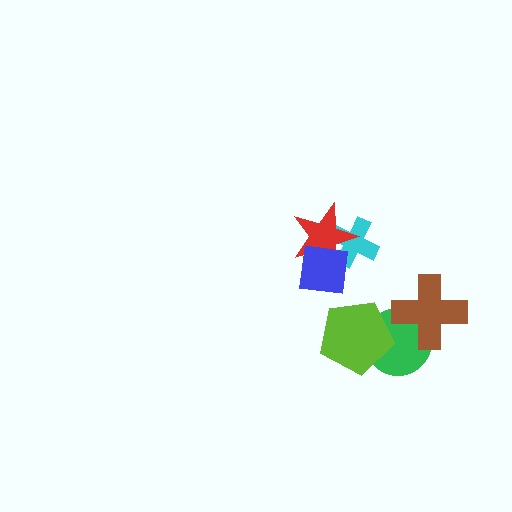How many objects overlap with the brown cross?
1 object overlaps with the brown cross.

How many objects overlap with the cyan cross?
2 objects overlap with the cyan cross.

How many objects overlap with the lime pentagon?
1 object overlaps with the lime pentagon.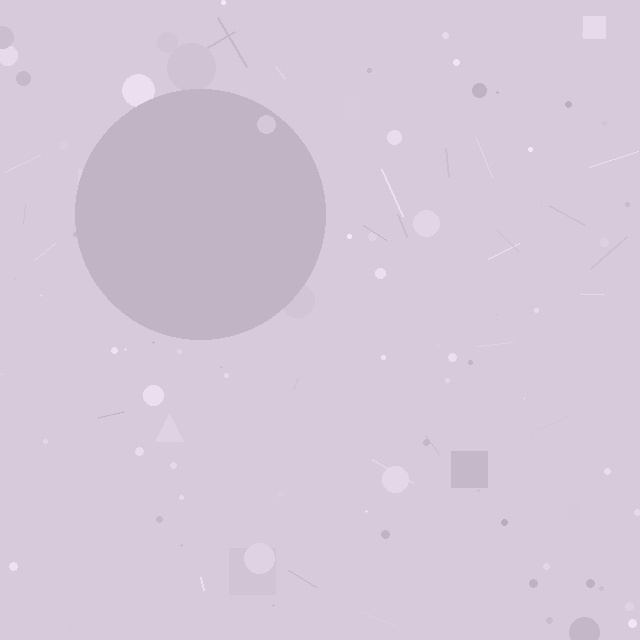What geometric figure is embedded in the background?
A circle is embedded in the background.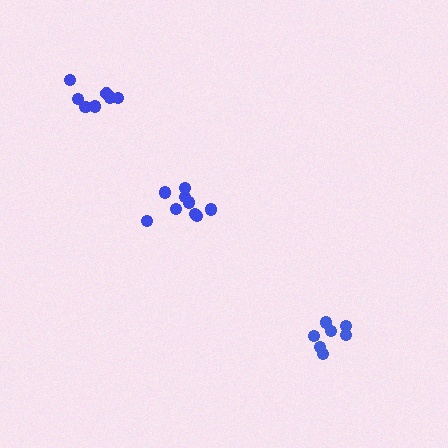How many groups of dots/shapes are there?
There are 3 groups.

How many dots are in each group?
Group 1: 7 dots, Group 2: 7 dots, Group 3: 9 dots (23 total).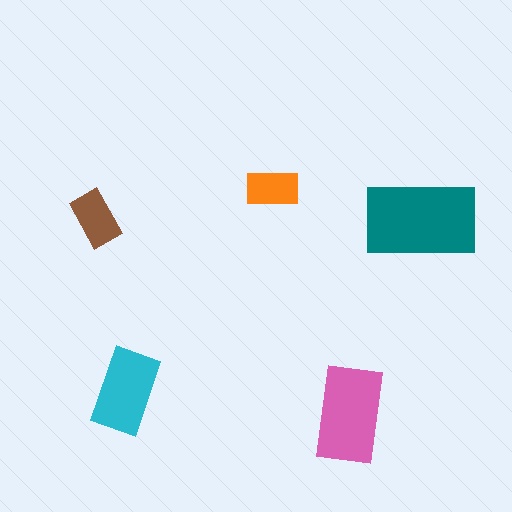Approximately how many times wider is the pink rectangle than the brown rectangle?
About 1.5 times wider.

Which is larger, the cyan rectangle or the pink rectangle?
The pink one.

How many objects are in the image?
There are 5 objects in the image.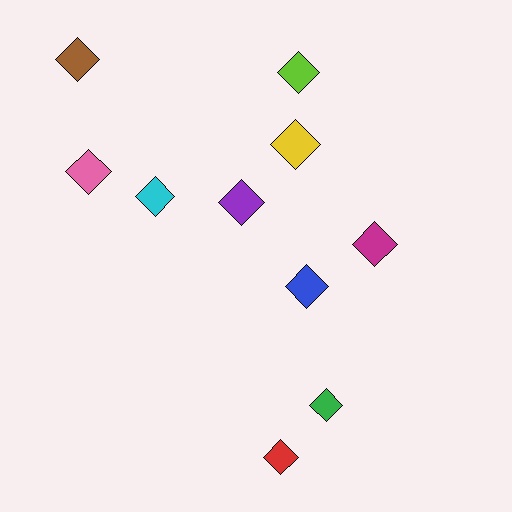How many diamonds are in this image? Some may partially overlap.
There are 10 diamonds.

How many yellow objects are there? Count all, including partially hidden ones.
There is 1 yellow object.